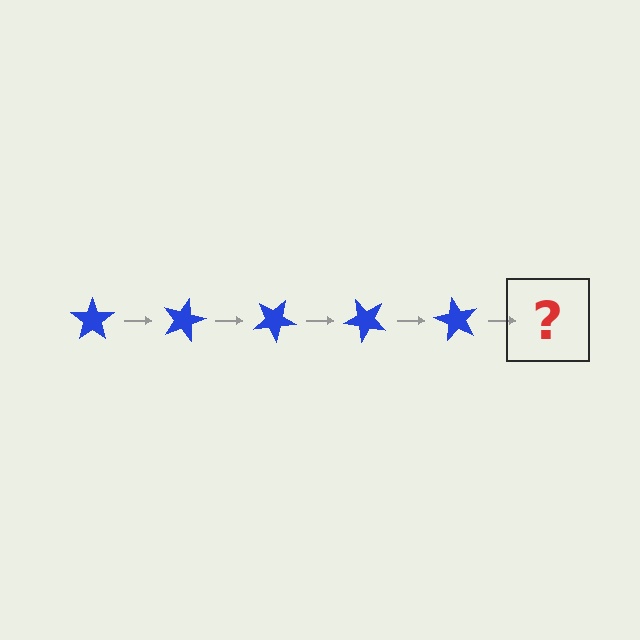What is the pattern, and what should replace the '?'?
The pattern is that the star rotates 15 degrees each step. The '?' should be a blue star rotated 75 degrees.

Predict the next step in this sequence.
The next step is a blue star rotated 75 degrees.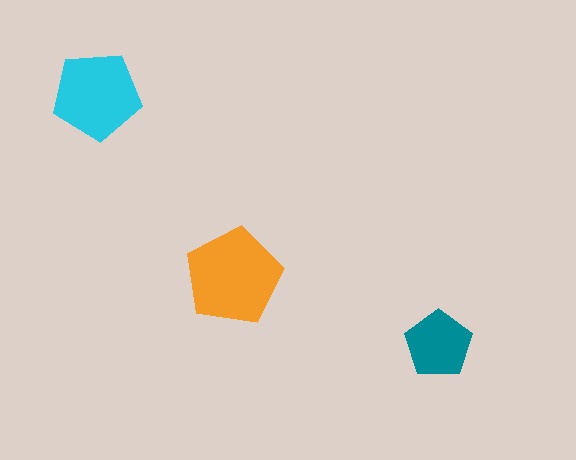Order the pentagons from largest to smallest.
the orange one, the cyan one, the teal one.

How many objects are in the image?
There are 3 objects in the image.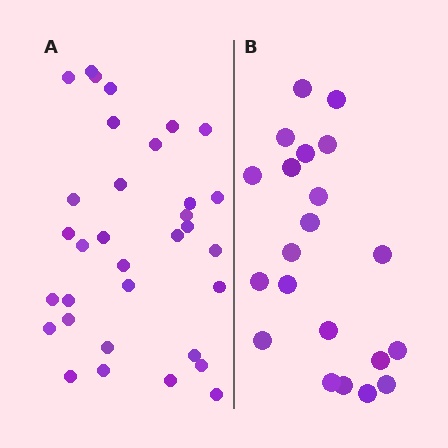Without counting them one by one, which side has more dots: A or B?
Region A (the left region) has more dots.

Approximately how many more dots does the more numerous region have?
Region A has roughly 12 or so more dots than region B.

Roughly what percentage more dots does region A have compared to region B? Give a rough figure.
About 55% more.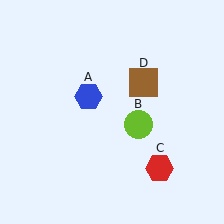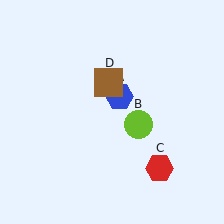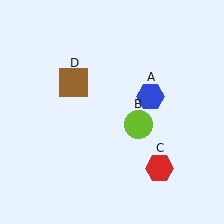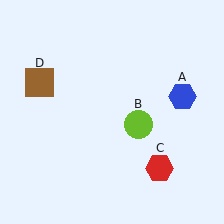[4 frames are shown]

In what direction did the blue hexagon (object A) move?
The blue hexagon (object A) moved right.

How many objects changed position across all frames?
2 objects changed position: blue hexagon (object A), brown square (object D).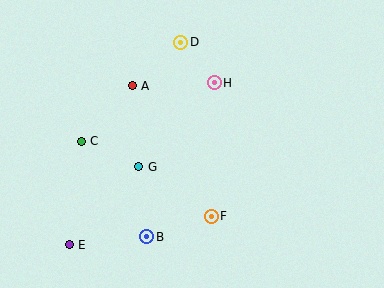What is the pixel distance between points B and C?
The distance between B and C is 116 pixels.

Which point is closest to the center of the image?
Point G at (139, 167) is closest to the center.